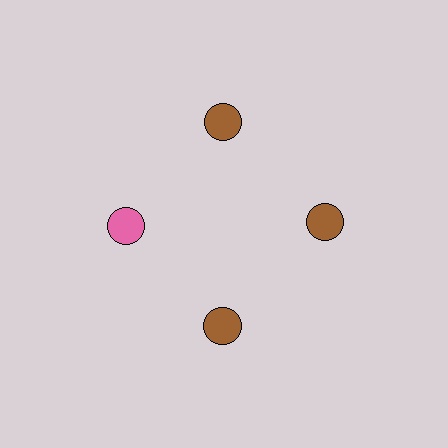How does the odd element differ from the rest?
It has a different color: pink instead of brown.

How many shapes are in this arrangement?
There are 4 shapes arranged in a ring pattern.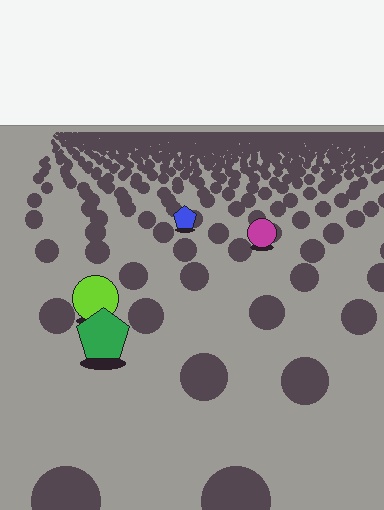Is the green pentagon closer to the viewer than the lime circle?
Yes. The green pentagon is closer — you can tell from the texture gradient: the ground texture is coarser near it.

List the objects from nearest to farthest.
From nearest to farthest: the green pentagon, the lime circle, the magenta circle, the blue pentagon.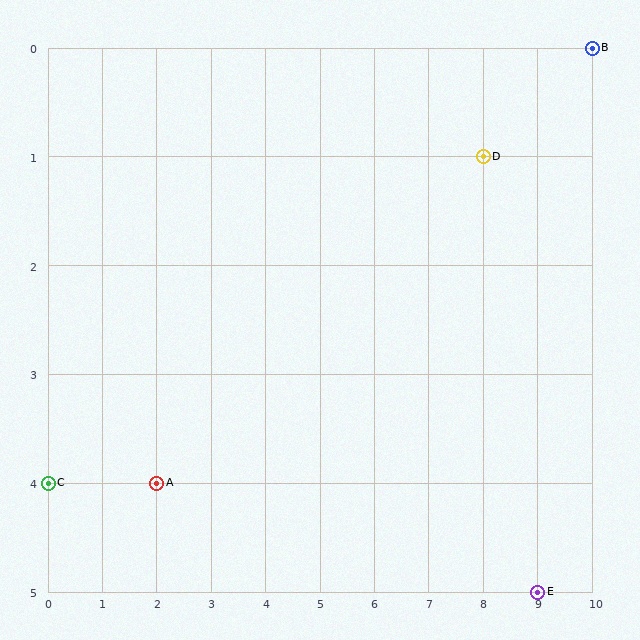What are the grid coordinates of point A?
Point A is at grid coordinates (2, 4).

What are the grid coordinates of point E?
Point E is at grid coordinates (9, 5).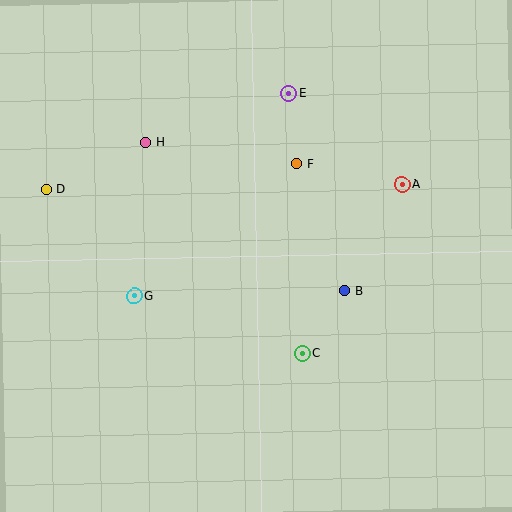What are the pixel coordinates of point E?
Point E is at (288, 93).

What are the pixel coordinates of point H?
Point H is at (145, 142).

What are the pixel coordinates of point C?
Point C is at (302, 353).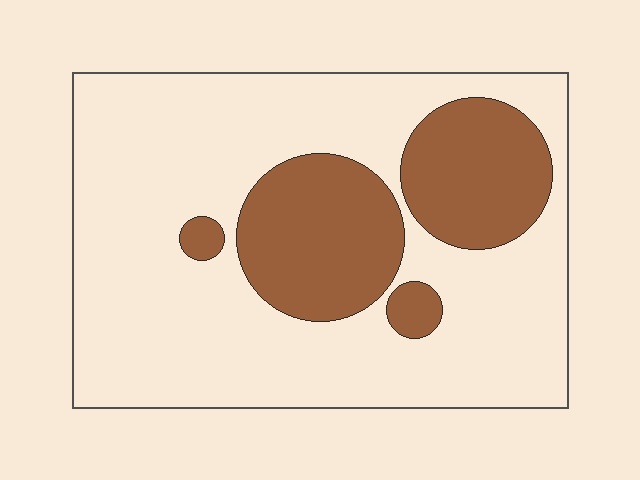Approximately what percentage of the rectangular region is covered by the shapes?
Approximately 25%.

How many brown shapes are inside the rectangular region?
4.